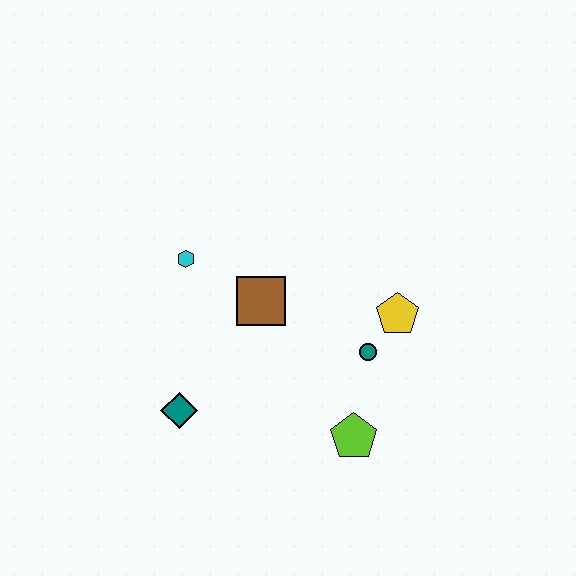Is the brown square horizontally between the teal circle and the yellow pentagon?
No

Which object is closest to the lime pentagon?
The teal circle is closest to the lime pentagon.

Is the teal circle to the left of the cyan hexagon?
No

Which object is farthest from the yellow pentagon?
The teal diamond is farthest from the yellow pentagon.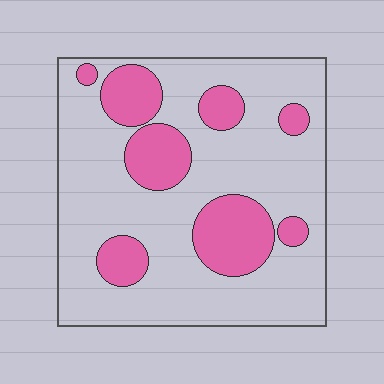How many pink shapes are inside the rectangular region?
8.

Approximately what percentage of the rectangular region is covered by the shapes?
Approximately 25%.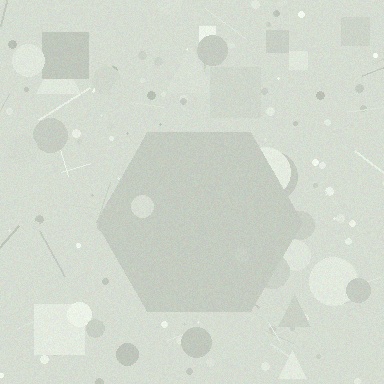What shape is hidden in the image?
A hexagon is hidden in the image.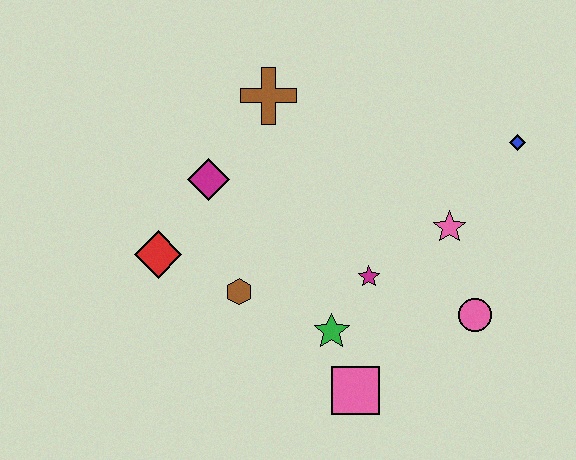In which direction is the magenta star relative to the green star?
The magenta star is above the green star.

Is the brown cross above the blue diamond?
Yes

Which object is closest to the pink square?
The green star is closest to the pink square.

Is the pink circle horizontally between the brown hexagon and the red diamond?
No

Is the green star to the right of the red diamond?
Yes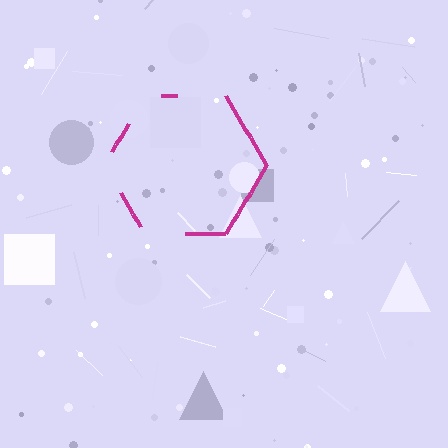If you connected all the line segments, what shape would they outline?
They would outline a hexagon.